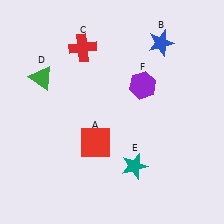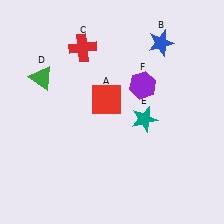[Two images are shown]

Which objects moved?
The objects that moved are: the red square (A), the teal star (E).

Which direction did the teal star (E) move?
The teal star (E) moved up.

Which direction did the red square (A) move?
The red square (A) moved up.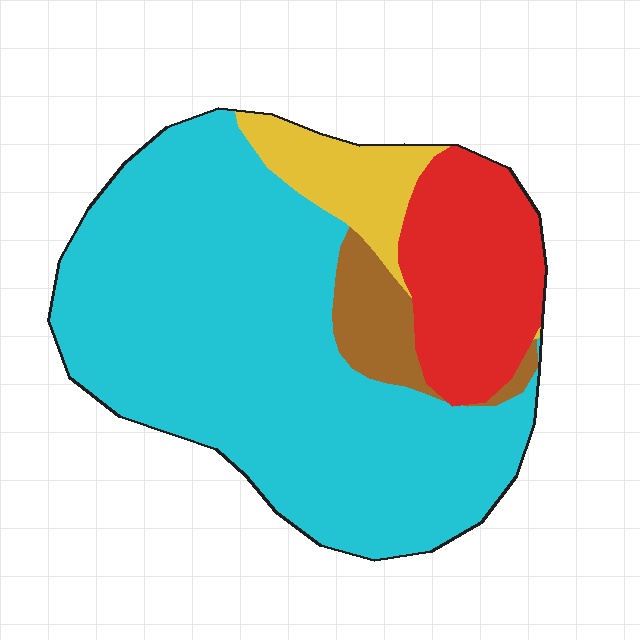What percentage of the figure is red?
Red covers roughly 20% of the figure.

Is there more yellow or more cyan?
Cyan.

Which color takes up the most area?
Cyan, at roughly 65%.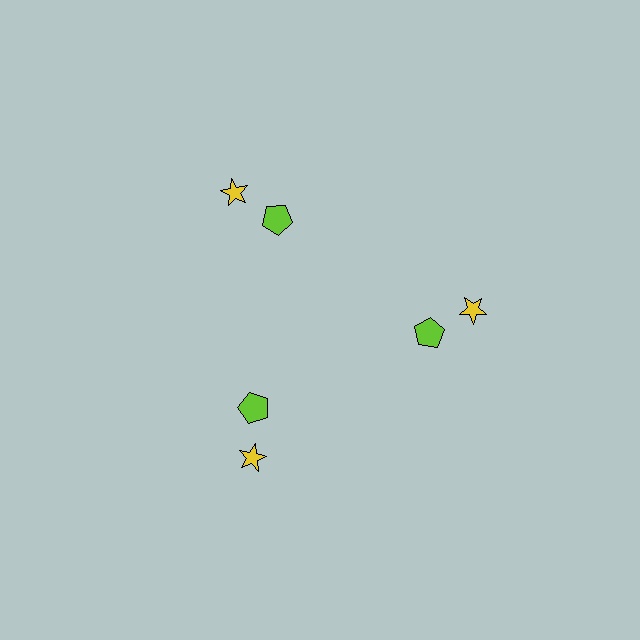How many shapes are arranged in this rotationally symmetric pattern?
There are 6 shapes, arranged in 3 groups of 2.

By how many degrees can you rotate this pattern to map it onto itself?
The pattern maps onto itself every 120 degrees of rotation.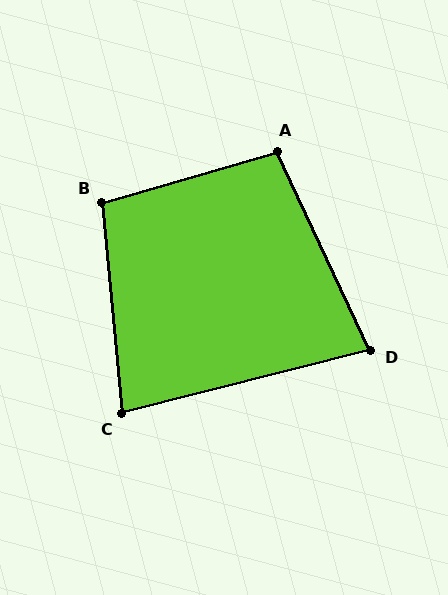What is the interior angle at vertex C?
Approximately 81 degrees (acute).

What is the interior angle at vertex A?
Approximately 99 degrees (obtuse).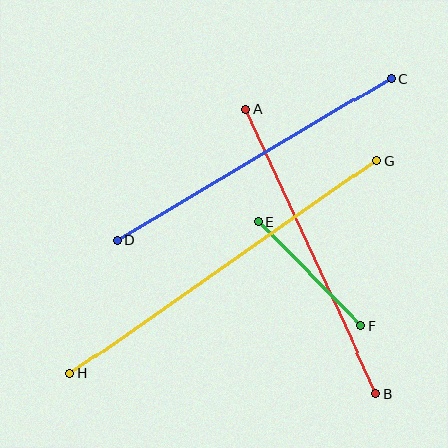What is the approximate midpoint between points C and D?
The midpoint is at approximately (254, 159) pixels.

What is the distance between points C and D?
The distance is approximately 318 pixels.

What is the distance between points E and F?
The distance is approximately 145 pixels.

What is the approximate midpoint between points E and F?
The midpoint is at approximately (309, 273) pixels.